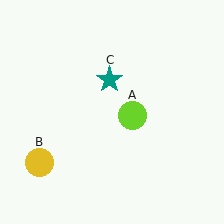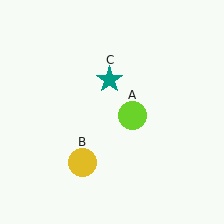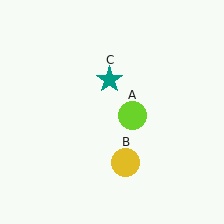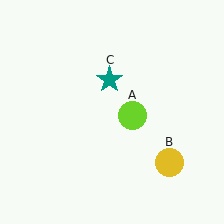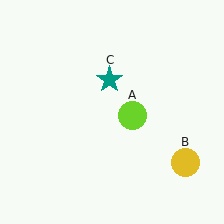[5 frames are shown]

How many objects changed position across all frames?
1 object changed position: yellow circle (object B).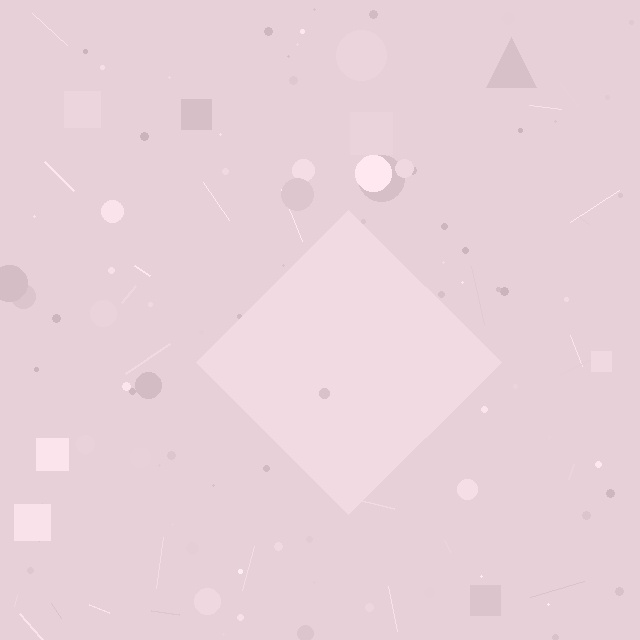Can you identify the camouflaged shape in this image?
The camouflaged shape is a diamond.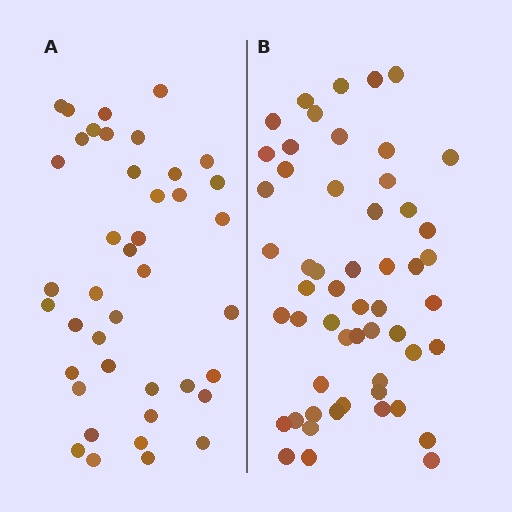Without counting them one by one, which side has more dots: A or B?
Region B (the right region) has more dots.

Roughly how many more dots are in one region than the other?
Region B has approximately 15 more dots than region A.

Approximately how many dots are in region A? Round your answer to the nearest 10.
About 40 dots. (The exact count is 41, which rounds to 40.)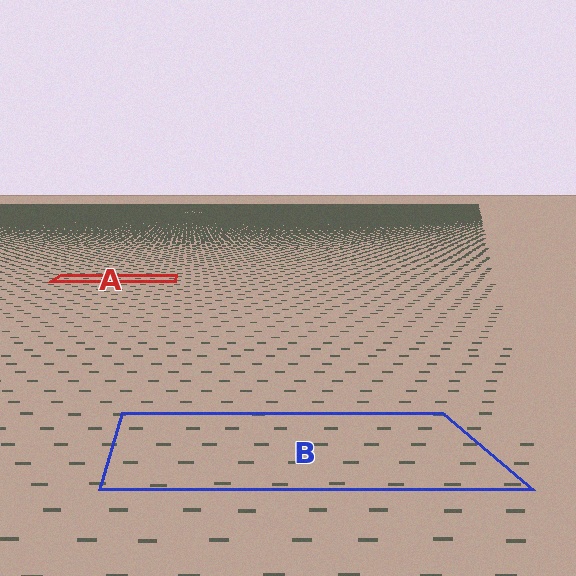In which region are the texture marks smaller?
The texture marks are smaller in region A, because it is farther away.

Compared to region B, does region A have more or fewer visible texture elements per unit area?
Region A has more texture elements per unit area — they are packed more densely because it is farther away.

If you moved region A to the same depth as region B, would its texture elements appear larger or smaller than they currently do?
They would appear larger. At a closer depth, the same texture elements are projected at a bigger on-screen size.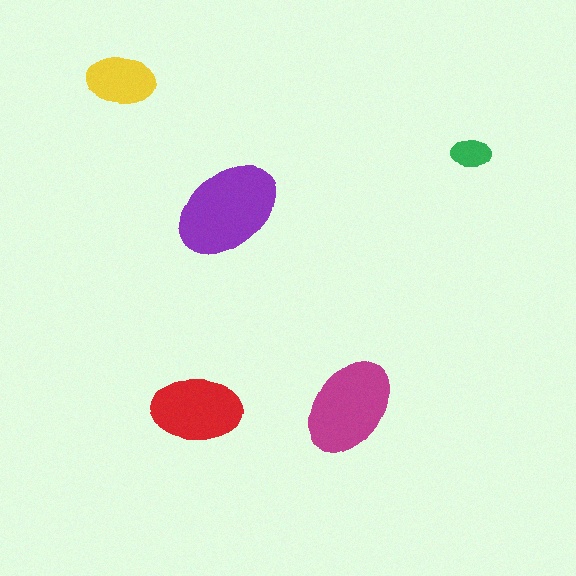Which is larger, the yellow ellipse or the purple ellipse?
The purple one.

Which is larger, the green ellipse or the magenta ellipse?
The magenta one.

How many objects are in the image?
There are 5 objects in the image.